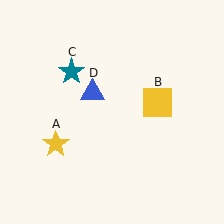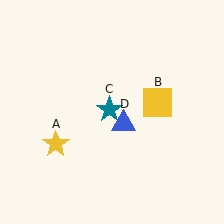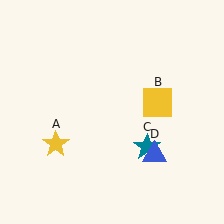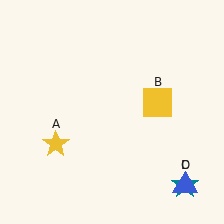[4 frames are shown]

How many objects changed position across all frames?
2 objects changed position: teal star (object C), blue triangle (object D).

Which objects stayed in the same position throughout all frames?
Yellow star (object A) and yellow square (object B) remained stationary.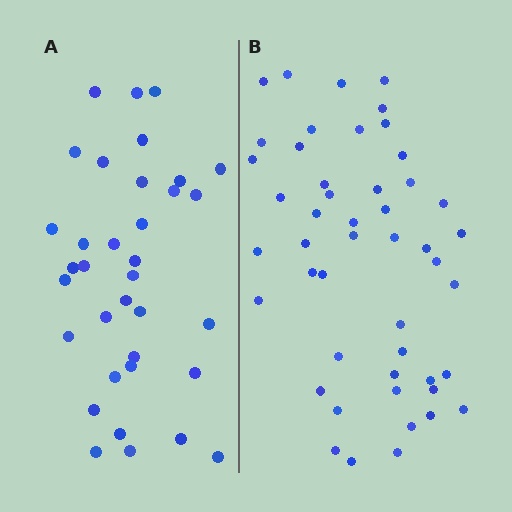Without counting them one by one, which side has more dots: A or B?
Region B (the right region) has more dots.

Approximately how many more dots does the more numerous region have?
Region B has approximately 15 more dots than region A.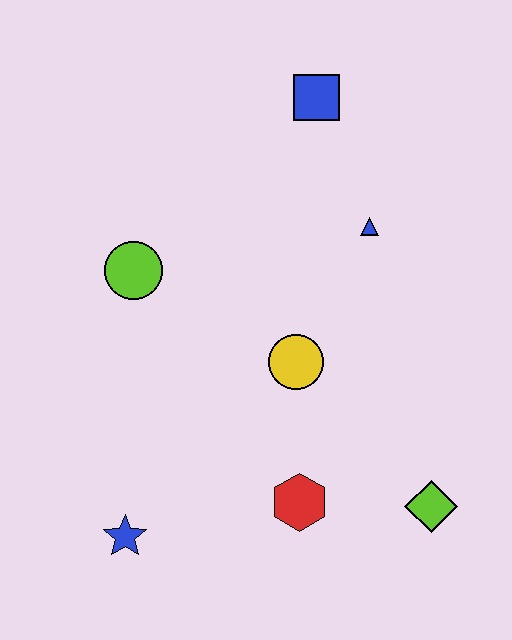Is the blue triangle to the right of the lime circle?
Yes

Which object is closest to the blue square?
The blue triangle is closest to the blue square.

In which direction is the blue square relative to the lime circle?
The blue square is to the right of the lime circle.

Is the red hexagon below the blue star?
No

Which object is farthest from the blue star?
The blue square is farthest from the blue star.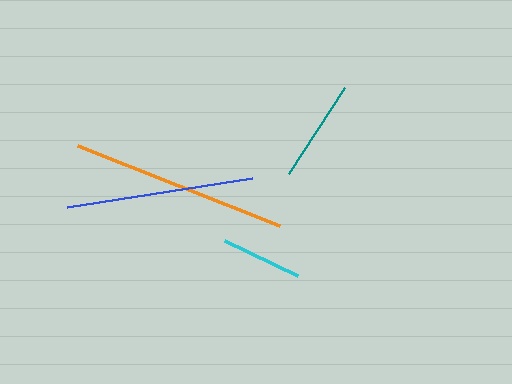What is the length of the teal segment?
The teal segment is approximately 102 pixels long.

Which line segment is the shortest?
The cyan line is the shortest at approximately 81 pixels.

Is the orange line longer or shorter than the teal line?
The orange line is longer than the teal line.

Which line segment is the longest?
The orange line is the longest at approximately 217 pixels.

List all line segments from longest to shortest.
From longest to shortest: orange, blue, teal, cyan.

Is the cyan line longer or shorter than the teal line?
The teal line is longer than the cyan line.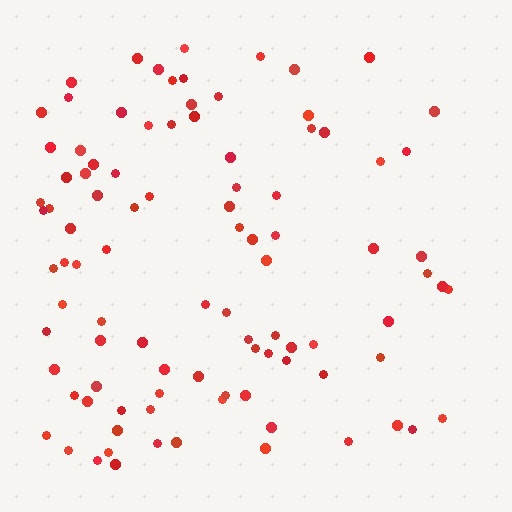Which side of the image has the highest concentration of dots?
The left.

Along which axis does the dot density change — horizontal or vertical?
Horizontal.